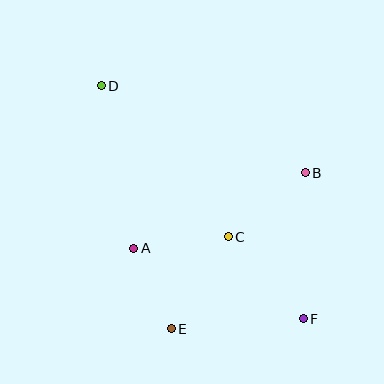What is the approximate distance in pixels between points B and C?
The distance between B and C is approximately 100 pixels.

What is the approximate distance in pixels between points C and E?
The distance between C and E is approximately 108 pixels.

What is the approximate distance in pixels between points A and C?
The distance between A and C is approximately 95 pixels.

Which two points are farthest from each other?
Points D and F are farthest from each other.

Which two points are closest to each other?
Points A and E are closest to each other.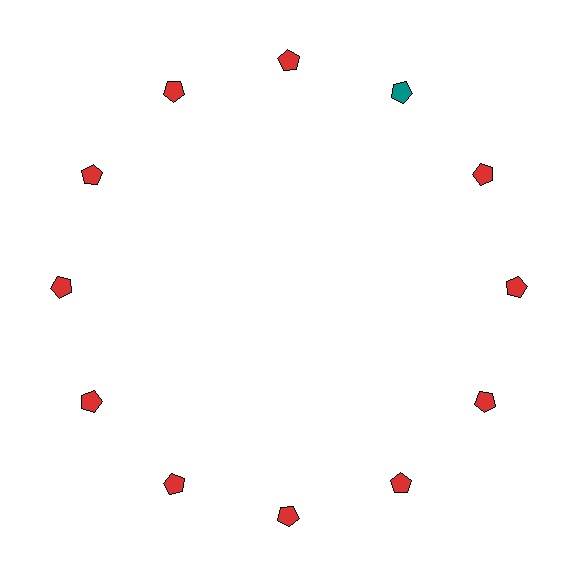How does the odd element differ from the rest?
It has a different color: teal instead of red.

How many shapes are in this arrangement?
There are 12 shapes arranged in a ring pattern.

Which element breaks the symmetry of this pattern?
The teal pentagon at roughly the 1 o'clock position breaks the symmetry. All other shapes are red pentagons.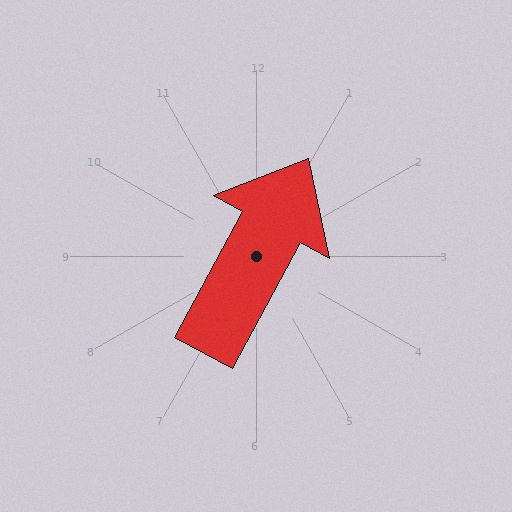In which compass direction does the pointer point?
Northeast.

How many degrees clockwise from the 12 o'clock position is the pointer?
Approximately 28 degrees.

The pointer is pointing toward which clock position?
Roughly 1 o'clock.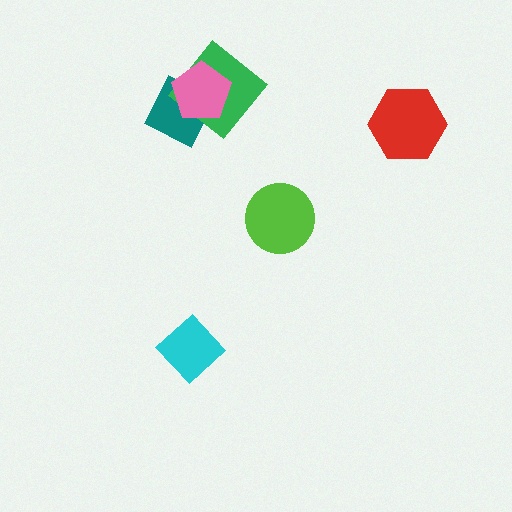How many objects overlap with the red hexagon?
0 objects overlap with the red hexagon.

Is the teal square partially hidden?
Yes, it is partially covered by another shape.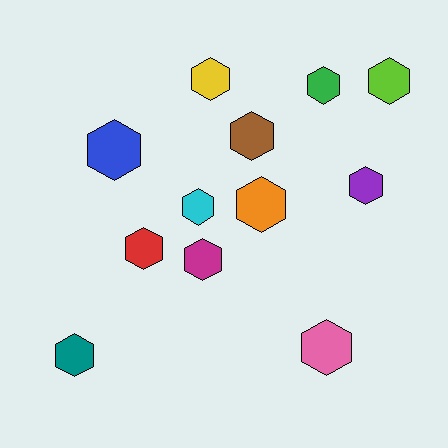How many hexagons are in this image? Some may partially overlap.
There are 12 hexagons.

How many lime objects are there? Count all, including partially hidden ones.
There is 1 lime object.